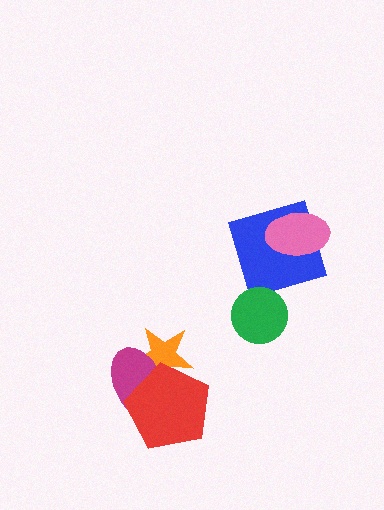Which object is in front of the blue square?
The pink ellipse is in front of the blue square.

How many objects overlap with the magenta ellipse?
2 objects overlap with the magenta ellipse.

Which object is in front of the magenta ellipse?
The red pentagon is in front of the magenta ellipse.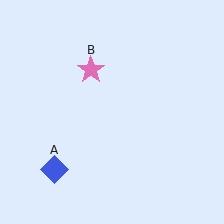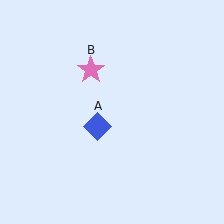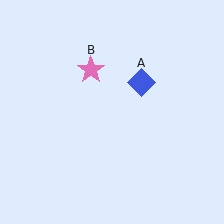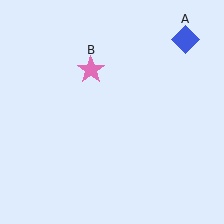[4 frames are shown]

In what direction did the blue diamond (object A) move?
The blue diamond (object A) moved up and to the right.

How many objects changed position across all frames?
1 object changed position: blue diamond (object A).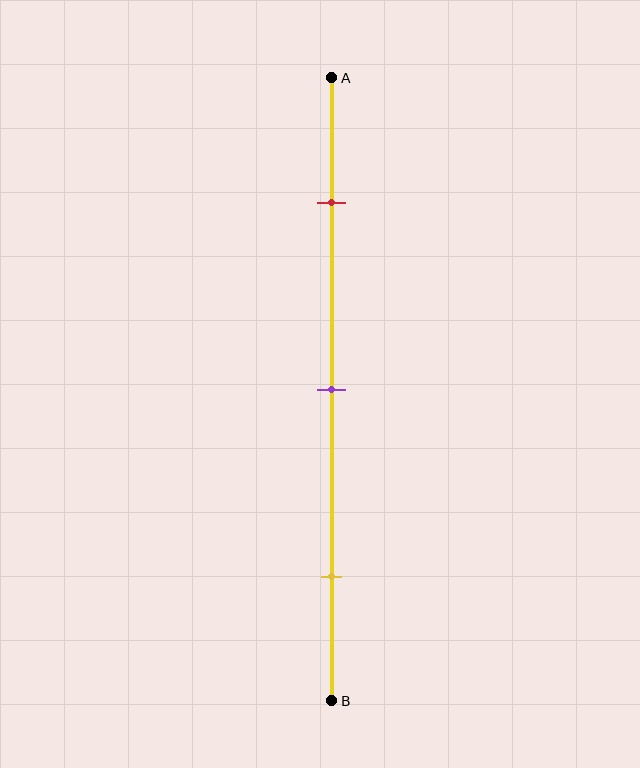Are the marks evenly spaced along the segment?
Yes, the marks are approximately evenly spaced.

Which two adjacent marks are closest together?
The red and purple marks are the closest adjacent pair.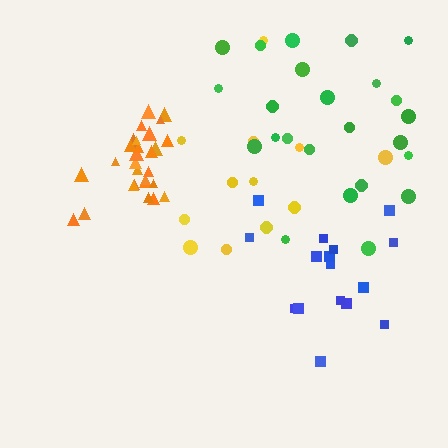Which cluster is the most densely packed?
Orange.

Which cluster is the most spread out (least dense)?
Yellow.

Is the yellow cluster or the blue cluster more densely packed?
Blue.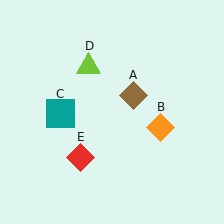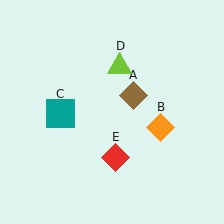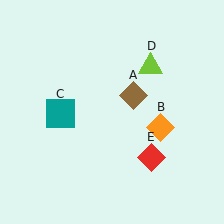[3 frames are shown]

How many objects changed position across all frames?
2 objects changed position: lime triangle (object D), red diamond (object E).